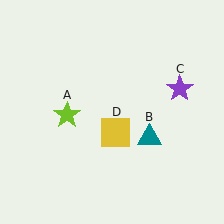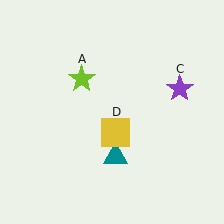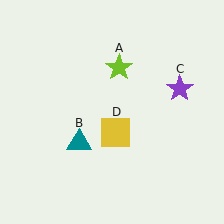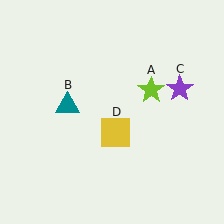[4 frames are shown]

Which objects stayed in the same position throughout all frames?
Purple star (object C) and yellow square (object D) remained stationary.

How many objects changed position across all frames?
2 objects changed position: lime star (object A), teal triangle (object B).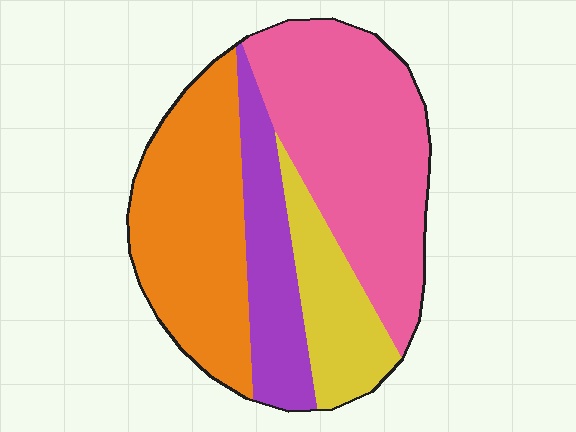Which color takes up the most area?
Pink, at roughly 40%.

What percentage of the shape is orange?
Orange covers about 30% of the shape.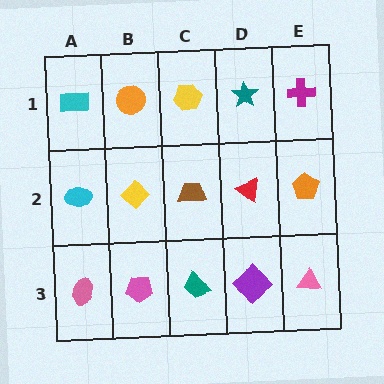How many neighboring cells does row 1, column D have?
3.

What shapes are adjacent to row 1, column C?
A brown trapezoid (row 2, column C), an orange circle (row 1, column B), a teal star (row 1, column D).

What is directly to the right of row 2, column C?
A red triangle.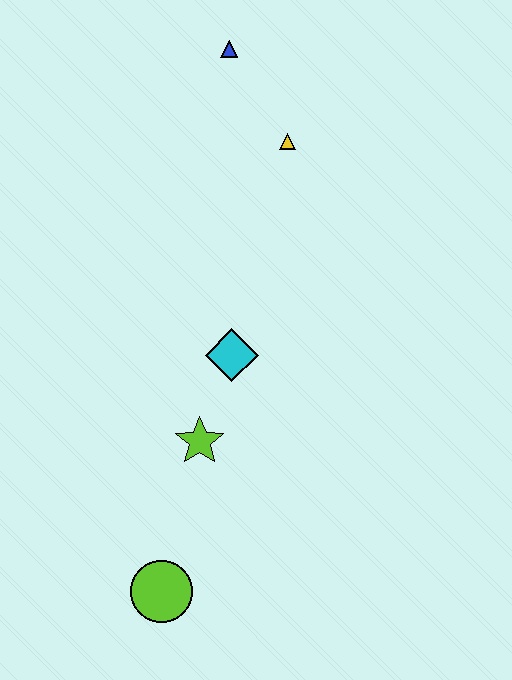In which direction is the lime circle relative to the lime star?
The lime circle is below the lime star.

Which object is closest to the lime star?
The cyan diamond is closest to the lime star.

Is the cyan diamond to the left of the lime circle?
No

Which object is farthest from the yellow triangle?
The lime circle is farthest from the yellow triangle.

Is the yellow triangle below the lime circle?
No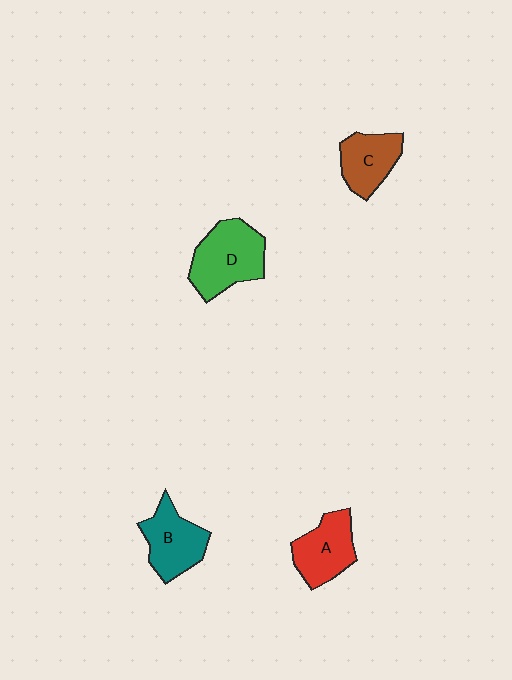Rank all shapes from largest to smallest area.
From largest to smallest: D (green), B (teal), A (red), C (brown).